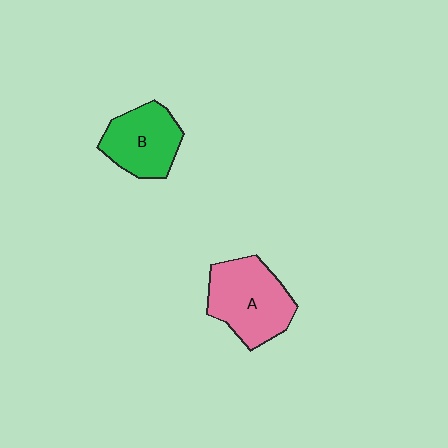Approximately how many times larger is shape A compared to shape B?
Approximately 1.2 times.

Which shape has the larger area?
Shape A (pink).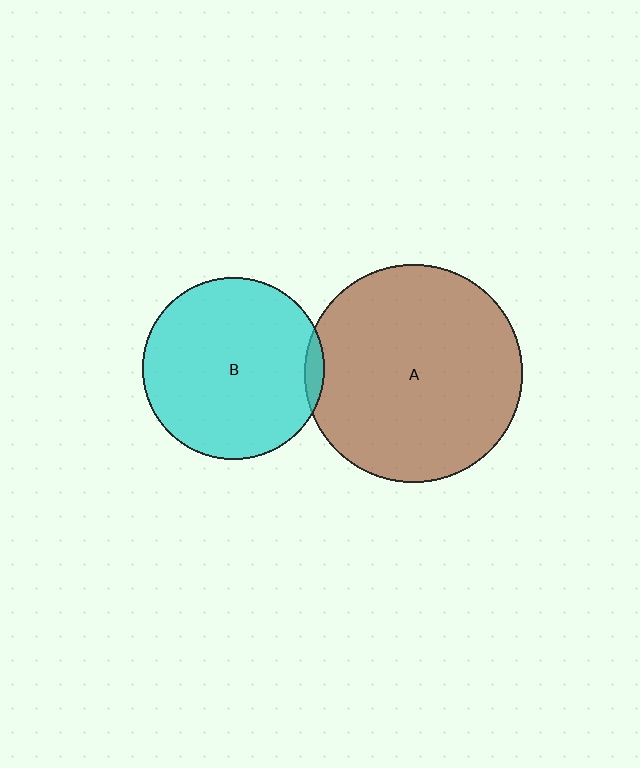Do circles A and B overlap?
Yes.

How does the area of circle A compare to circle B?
Approximately 1.4 times.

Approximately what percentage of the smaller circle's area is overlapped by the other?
Approximately 5%.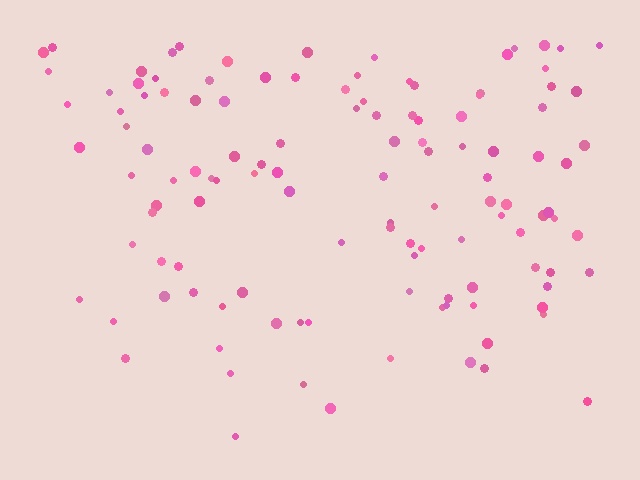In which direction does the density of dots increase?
From bottom to top, with the top side densest.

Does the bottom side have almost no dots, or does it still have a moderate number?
Still a moderate number, just noticeably fewer than the top.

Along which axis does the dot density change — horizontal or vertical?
Vertical.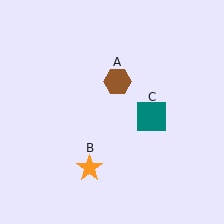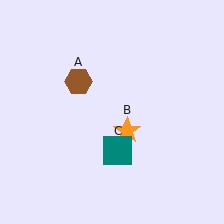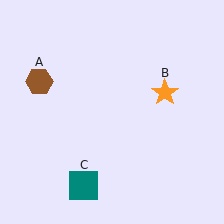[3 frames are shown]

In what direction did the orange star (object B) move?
The orange star (object B) moved up and to the right.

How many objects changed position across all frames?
3 objects changed position: brown hexagon (object A), orange star (object B), teal square (object C).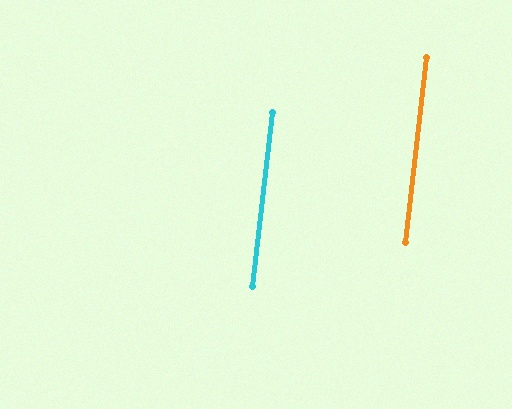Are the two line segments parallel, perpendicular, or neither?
Parallel — their directions differ by only 0.2°.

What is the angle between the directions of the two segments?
Approximately 0 degrees.